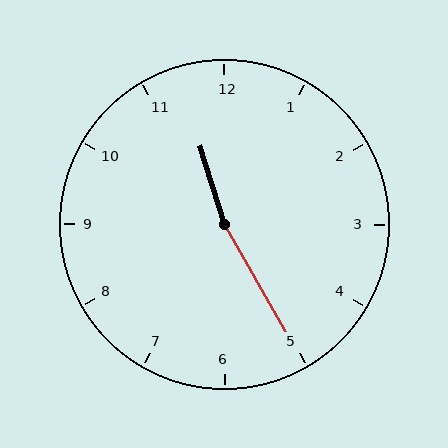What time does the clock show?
11:25.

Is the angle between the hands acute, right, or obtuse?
It is obtuse.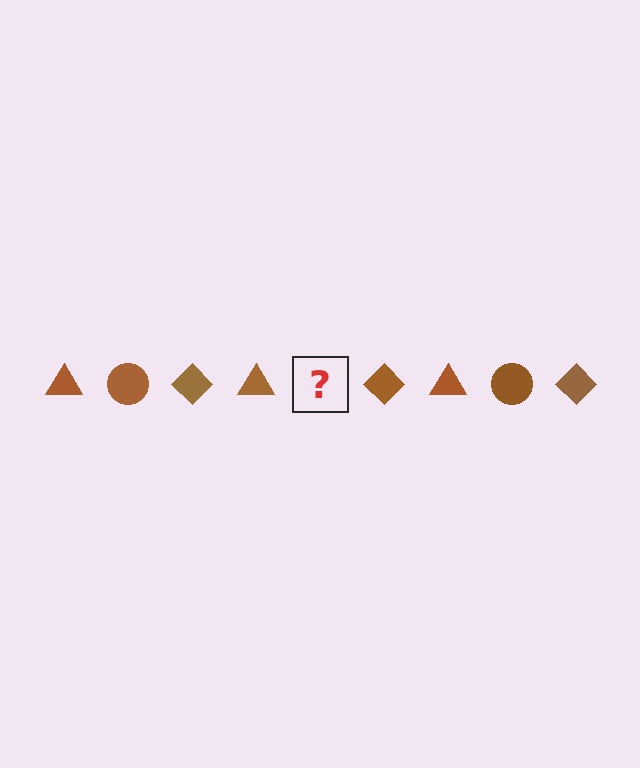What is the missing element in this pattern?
The missing element is a brown circle.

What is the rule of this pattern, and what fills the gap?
The rule is that the pattern cycles through triangle, circle, diamond shapes in brown. The gap should be filled with a brown circle.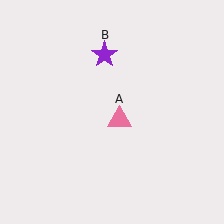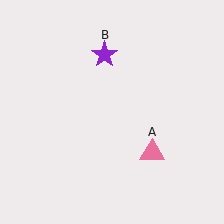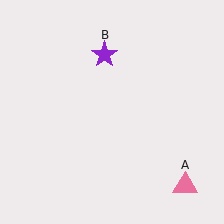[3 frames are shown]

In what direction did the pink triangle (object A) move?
The pink triangle (object A) moved down and to the right.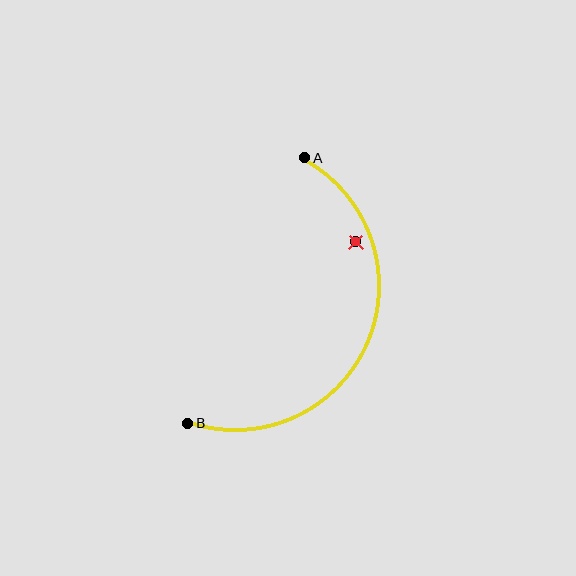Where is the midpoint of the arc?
The arc midpoint is the point on the curve farthest from the straight line joining A and B. It sits to the right of that line.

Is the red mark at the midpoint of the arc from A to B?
No — the red mark does not lie on the arc at all. It sits slightly inside the curve.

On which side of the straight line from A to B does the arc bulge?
The arc bulges to the right of the straight line connecting A and B.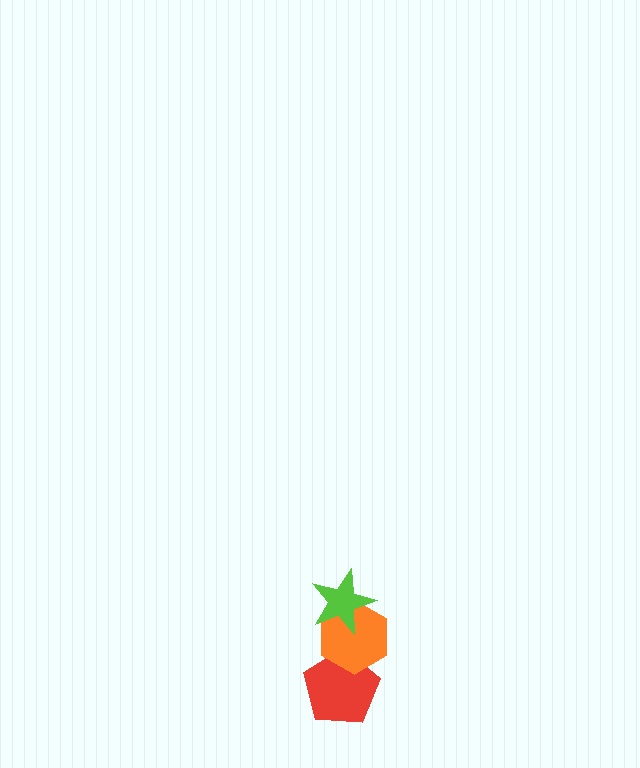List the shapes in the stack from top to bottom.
From top to bottom: the lime star, the orange hexagon, the red pentagon.